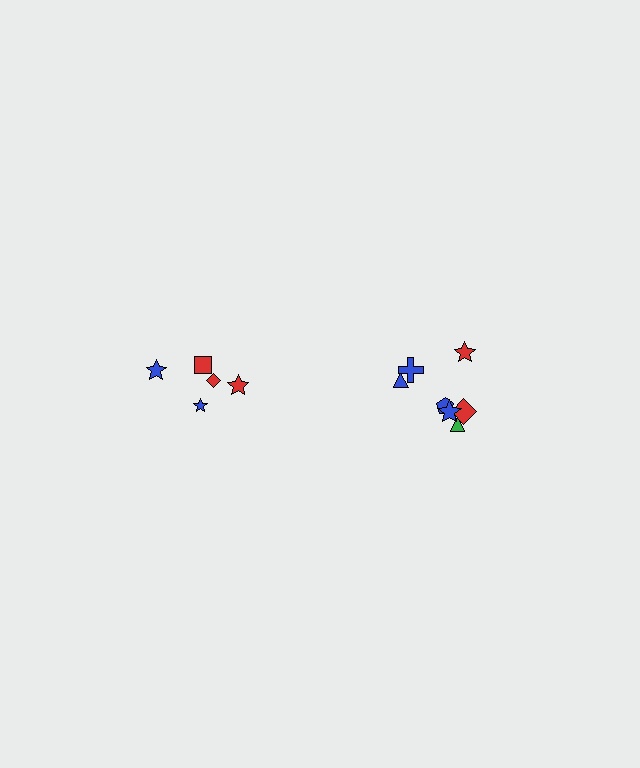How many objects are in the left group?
There are 5 objects.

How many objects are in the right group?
There are 7 objects.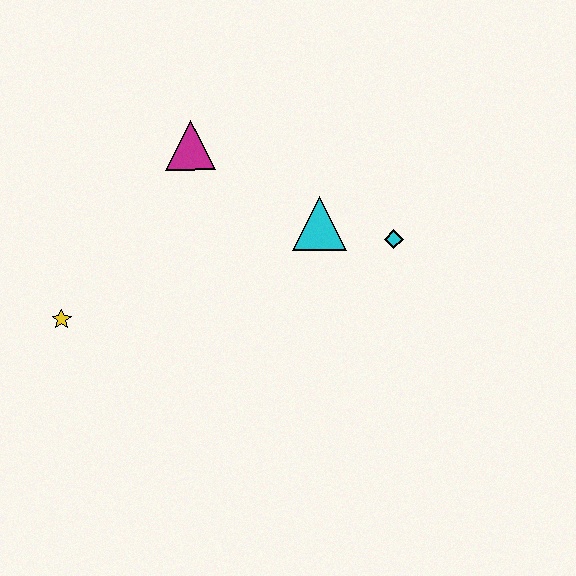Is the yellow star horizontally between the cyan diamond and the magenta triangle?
No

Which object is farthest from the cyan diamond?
The yellow star is farthest from the cyan diamond.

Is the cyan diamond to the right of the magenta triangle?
Yes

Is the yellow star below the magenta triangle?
Yes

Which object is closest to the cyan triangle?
The cyan diamond is closest to the cyan triangle.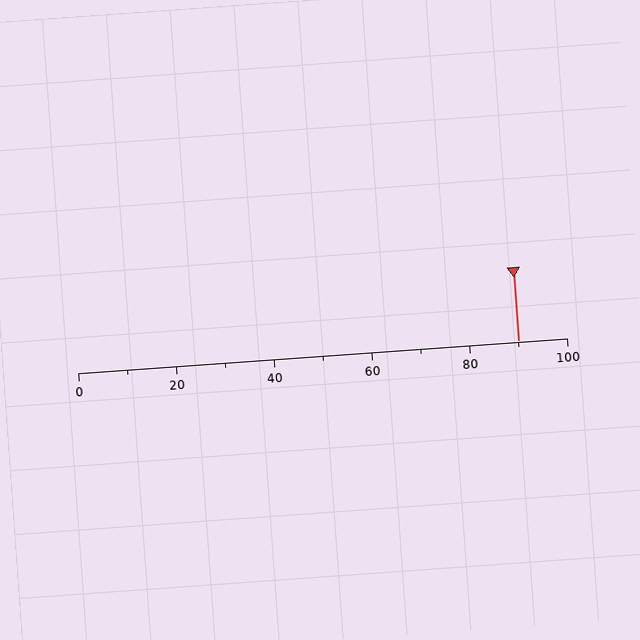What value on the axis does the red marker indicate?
The marker indicates approximately 90.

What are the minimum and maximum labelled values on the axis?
The axis runs from 0 to 100.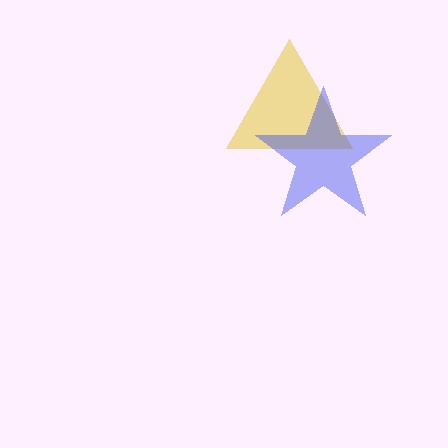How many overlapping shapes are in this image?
There are 2 overlapping shapes in the image.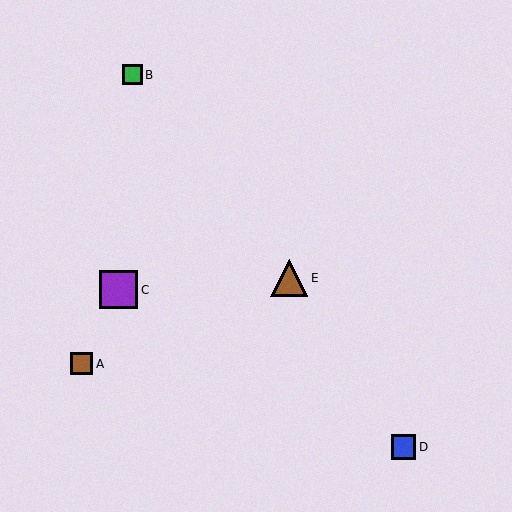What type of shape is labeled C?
Shape C is a purple square.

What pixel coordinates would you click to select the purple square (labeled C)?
Click at (119, 290) to select the purple square C.